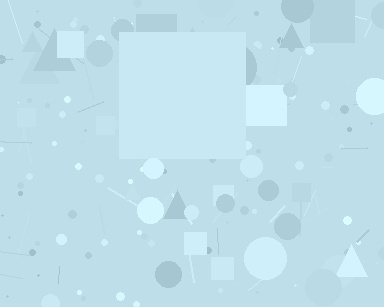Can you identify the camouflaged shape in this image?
The camouflaged shape is a square.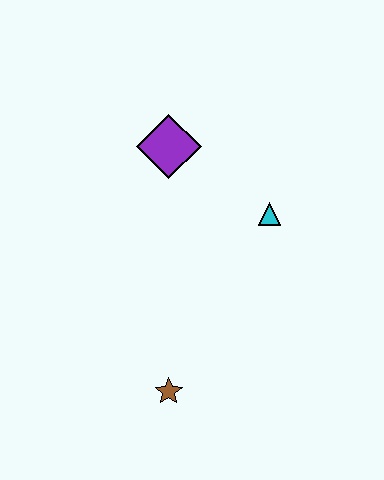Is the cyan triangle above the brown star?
Yes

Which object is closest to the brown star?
The cyan triangle is closest to the brown star.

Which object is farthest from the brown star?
The purple diamond is farthest from the brown star.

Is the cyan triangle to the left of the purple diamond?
No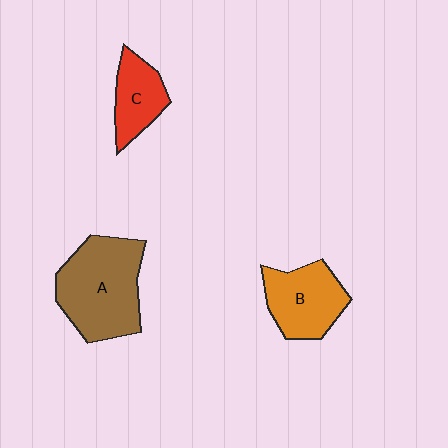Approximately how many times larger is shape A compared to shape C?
Approximately 2.1 times.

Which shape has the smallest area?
Shape C (red).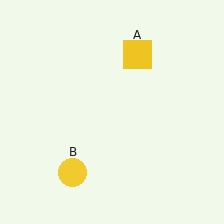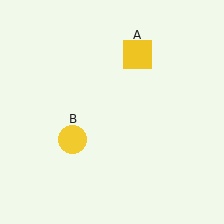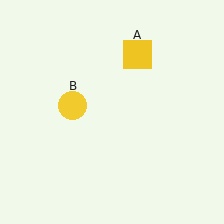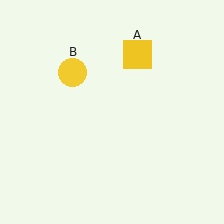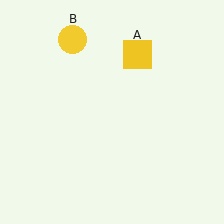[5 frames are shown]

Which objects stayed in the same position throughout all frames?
Yellow square (object A) remained stationary.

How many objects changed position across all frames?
1 object changed position: yellow circle (object B).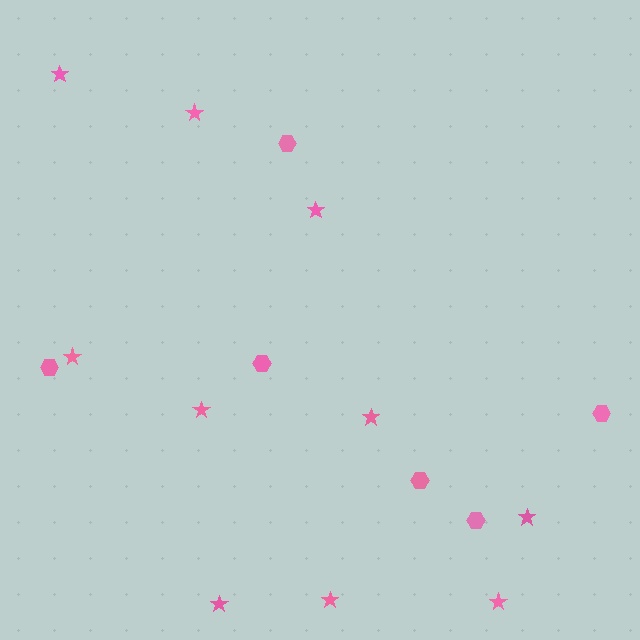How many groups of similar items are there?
There are 2 groups: one group of hexagons (6) and one group of stars (10).